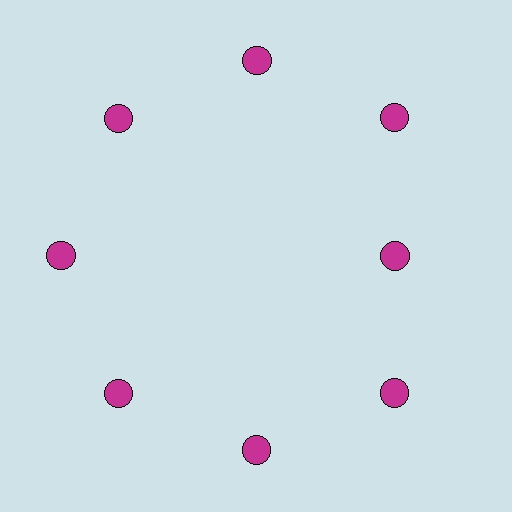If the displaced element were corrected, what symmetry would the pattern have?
It would have 8-fold rotational symmetry — the pattern would map onto itself every 45 degrees.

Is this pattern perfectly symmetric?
No. The 8 magenta circles are arranged in a ring, but one element near the 3 o'clock position is pulled inward toward the center, breaking the 8-fold rotational symmetry.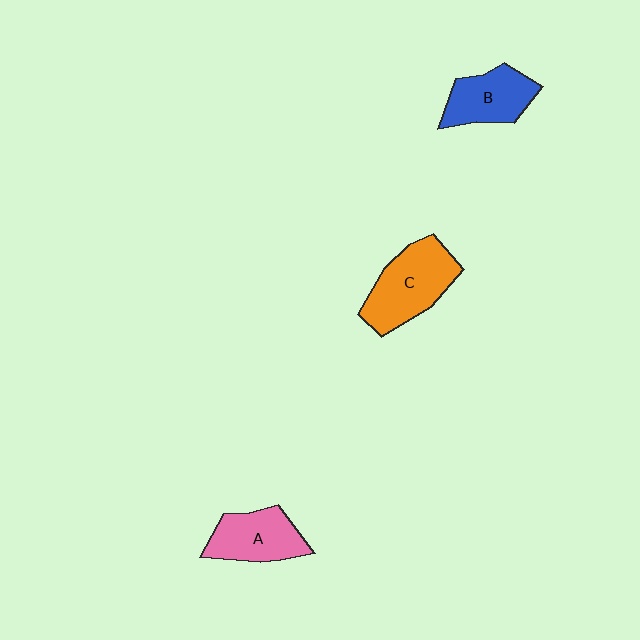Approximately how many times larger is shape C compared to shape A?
Approximately 1.3 times.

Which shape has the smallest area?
Shape B (blue).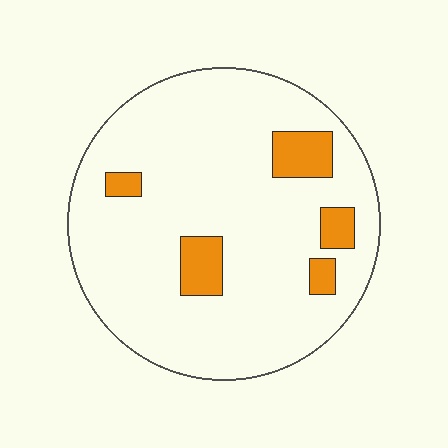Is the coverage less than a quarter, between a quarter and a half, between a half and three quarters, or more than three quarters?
Less than a quarter.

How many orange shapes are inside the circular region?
5.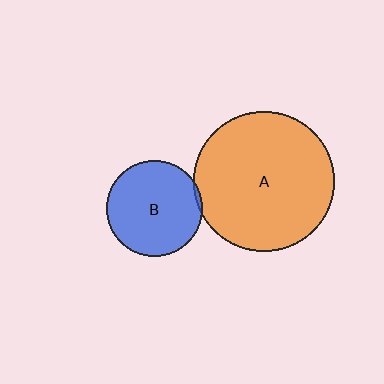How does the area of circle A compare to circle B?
Approximately 2.1 times.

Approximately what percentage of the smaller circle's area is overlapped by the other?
Approximately 5%.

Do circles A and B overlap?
Yes.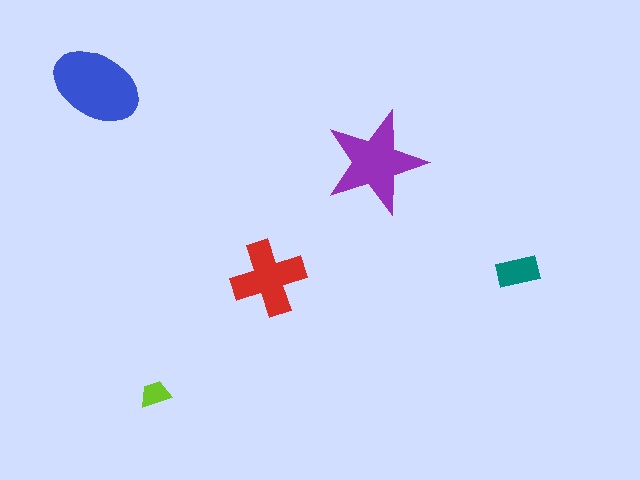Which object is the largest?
The blue ellipse.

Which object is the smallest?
The lime trapezoid.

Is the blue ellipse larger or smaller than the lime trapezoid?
Larger.